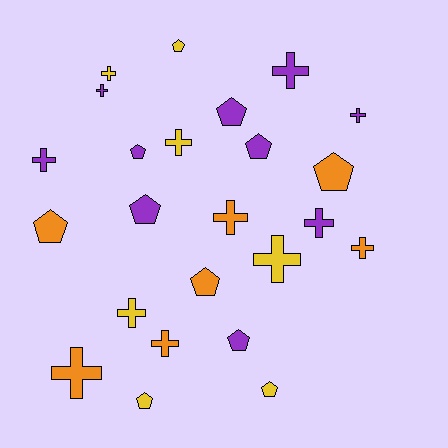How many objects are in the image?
There are 24 objects.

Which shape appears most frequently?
Cross, with 13 objects.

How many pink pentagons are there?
There are no pink pentagons.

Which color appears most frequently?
Purple, with 10 objects.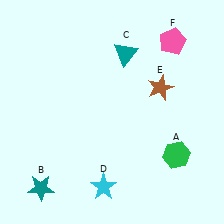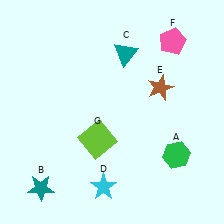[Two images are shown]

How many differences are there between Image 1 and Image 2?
There is 1 difference between the two images.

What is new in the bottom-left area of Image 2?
A lime square (G) was added in the bottom-left area of Image 2.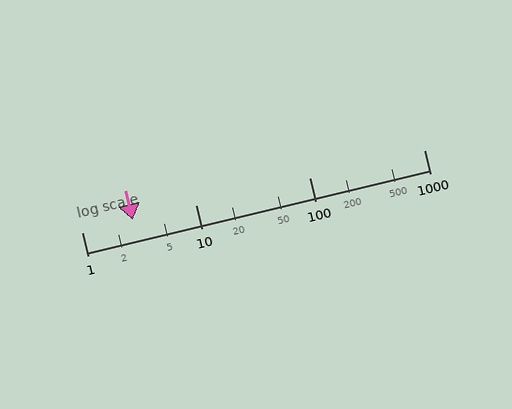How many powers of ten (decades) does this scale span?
The scale spans 3 decades, from 1 to 1000.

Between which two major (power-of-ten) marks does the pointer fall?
The pointer is between 1 and 10.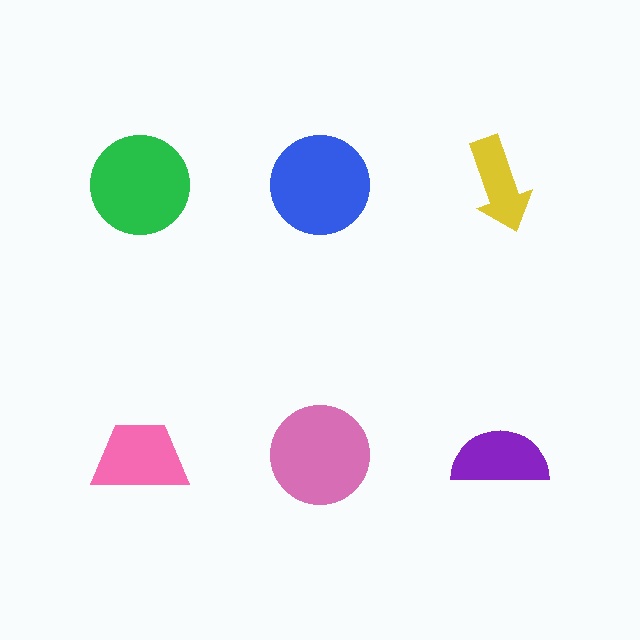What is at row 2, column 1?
A pink trapezoid.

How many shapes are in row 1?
3 shapes.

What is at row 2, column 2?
A pink circle.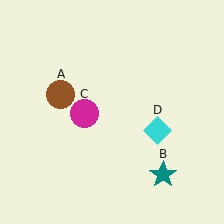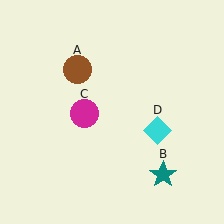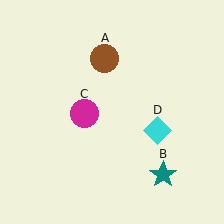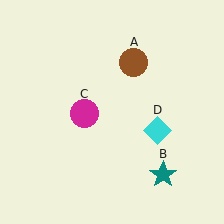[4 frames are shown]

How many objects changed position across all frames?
1 object changed position: brown circle (object A).